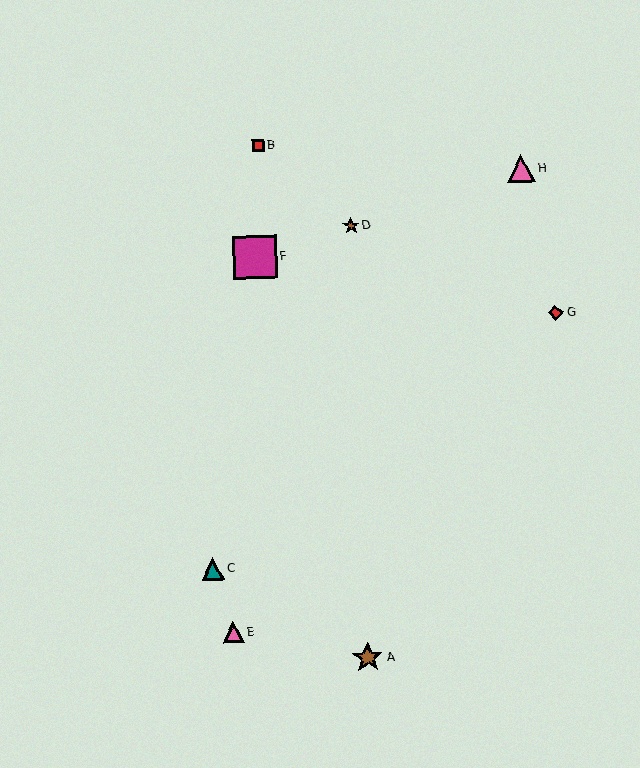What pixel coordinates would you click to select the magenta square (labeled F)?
Click at (255, 257) to select the magenta square F.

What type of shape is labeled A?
Shape A is a brown star.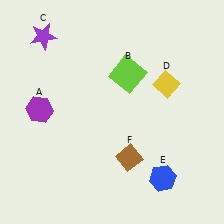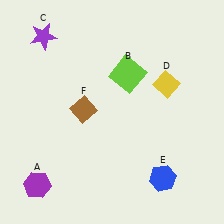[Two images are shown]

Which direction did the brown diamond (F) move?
The brown diamond (F) moved up.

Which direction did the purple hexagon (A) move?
The purple hexagon (A) moved down.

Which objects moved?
The objects that moved are: the purple hexagon (A), the brown diamond (F).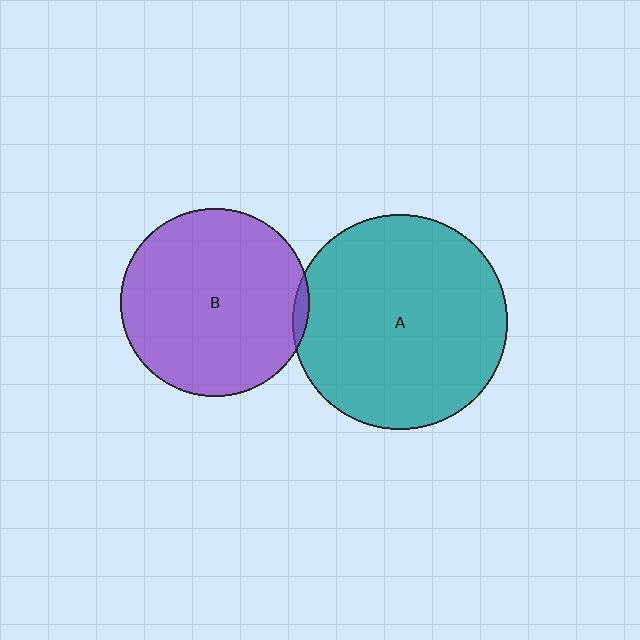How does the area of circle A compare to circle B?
Approximately 1.3 times.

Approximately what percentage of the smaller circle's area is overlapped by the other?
Approximately 5%.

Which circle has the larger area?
Circle A (teal).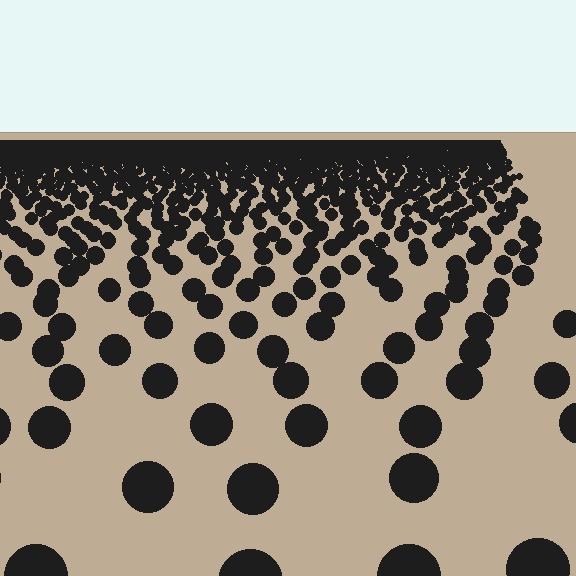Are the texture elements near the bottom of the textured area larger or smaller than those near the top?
Larger. Near the bottom, elements are closer to the viewer and appear at a bigger on-screen size.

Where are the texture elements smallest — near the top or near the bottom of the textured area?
Near the top.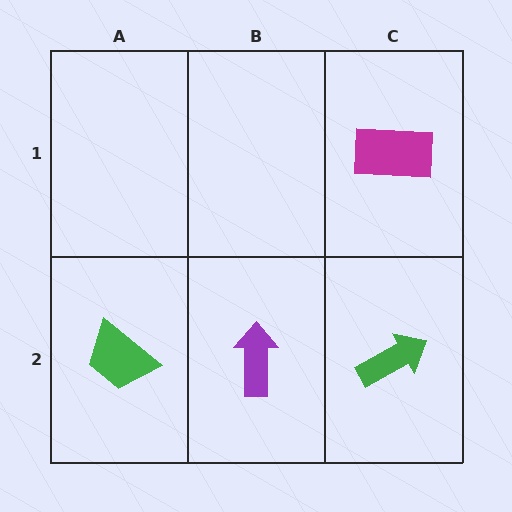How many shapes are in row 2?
3 shapes.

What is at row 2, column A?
A green trapezoid.